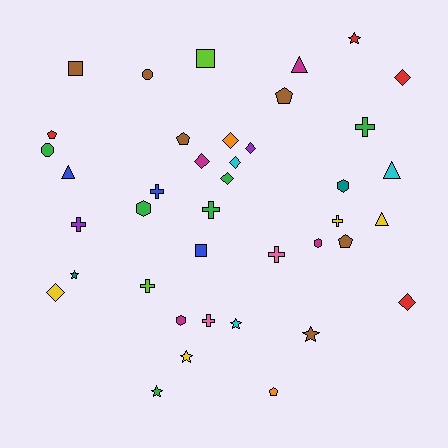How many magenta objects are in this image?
There are 4 magenta objects.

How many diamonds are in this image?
There are 8 diamonds.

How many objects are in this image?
There are 40 objects.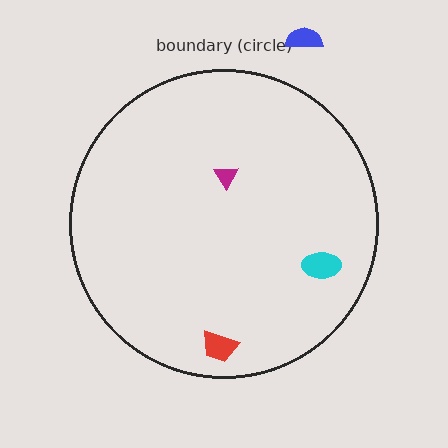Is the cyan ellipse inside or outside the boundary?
Inside.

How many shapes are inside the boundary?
3 inside, 1 outside.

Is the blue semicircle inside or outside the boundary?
Outside.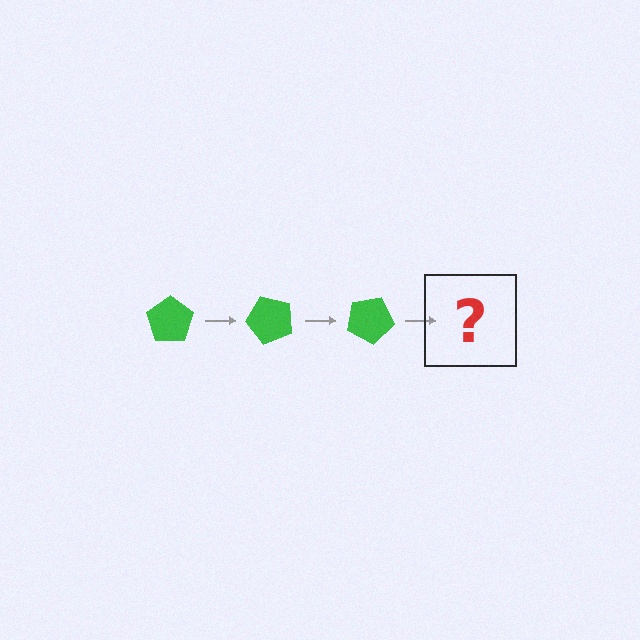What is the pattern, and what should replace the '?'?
The pattern is that the pentagon rotates 50 degrees each step. The '?' should be a green pentagon rotated 150 degrees.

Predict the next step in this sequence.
The next step is a green pentagon rotated 150 degrees.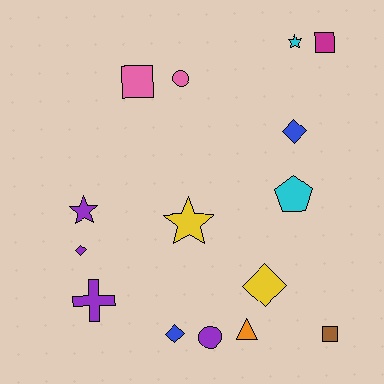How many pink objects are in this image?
There are 2 pink objects.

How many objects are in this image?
There are 15 objects.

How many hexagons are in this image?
There are no hexagons.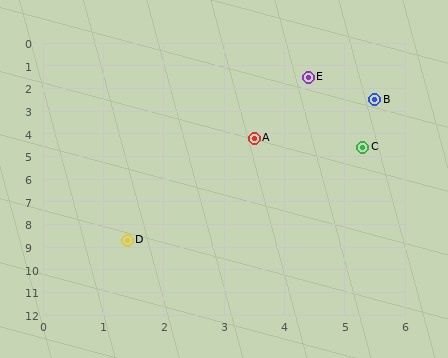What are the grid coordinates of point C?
Point C is at approximately (5.3, 4.6).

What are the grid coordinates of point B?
Point B is at approximately (5.5, 2.5).